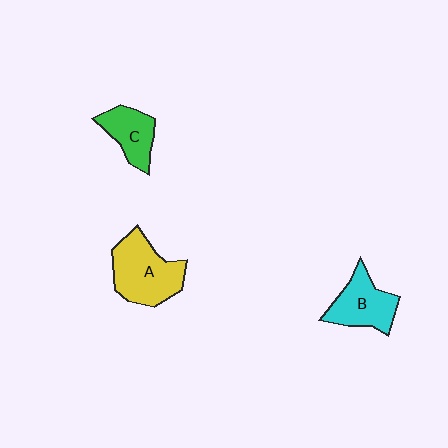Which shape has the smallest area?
Shape C (green).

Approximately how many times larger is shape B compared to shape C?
Approximately 1.3 times.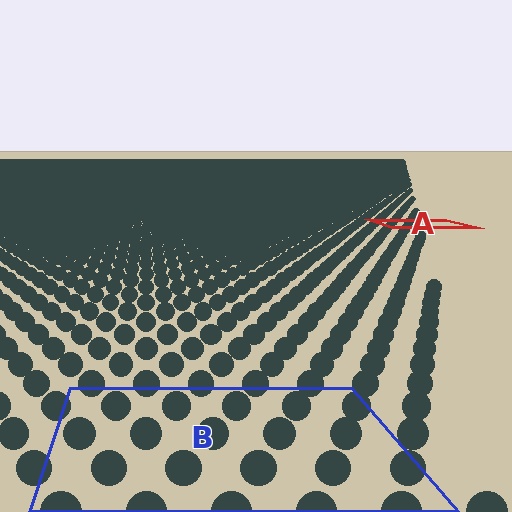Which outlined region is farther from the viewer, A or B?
Region A is farther from the viewer — the texture elements inside it appear smaller and more densely packed.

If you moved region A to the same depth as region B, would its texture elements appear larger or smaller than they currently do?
They would appear larger. At a closer depth, the same texture elements are projected at a bigger on-screen size.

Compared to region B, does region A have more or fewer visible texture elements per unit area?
Region A has more texture elements per unit area — they are packed more densely because it is farther away.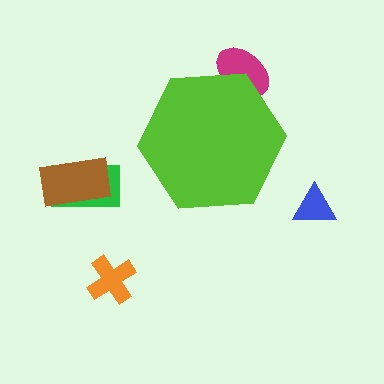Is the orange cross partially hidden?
No, the orange cross is fully visible.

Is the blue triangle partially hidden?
No, the blue triangle is fully visible.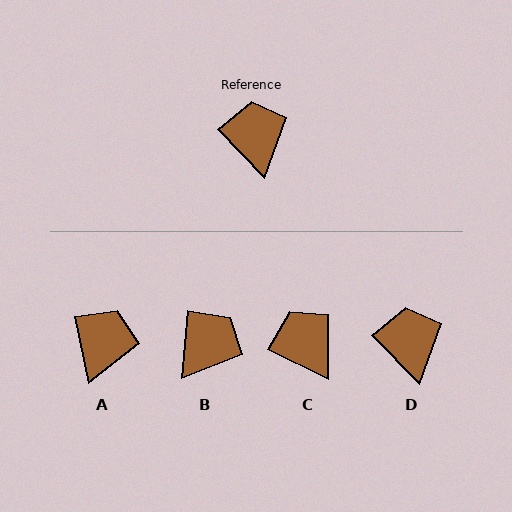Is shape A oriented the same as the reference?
No, it is off by about 32 degrees.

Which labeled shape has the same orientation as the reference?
D.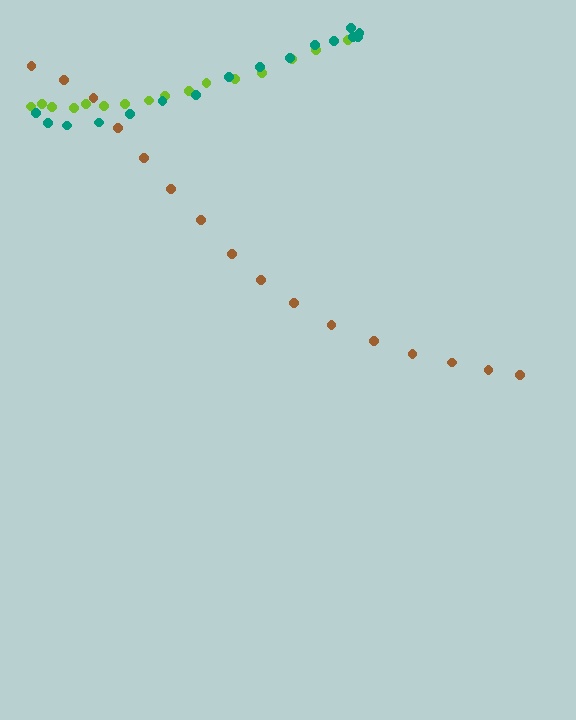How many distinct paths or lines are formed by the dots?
There are 3 distinct paths.